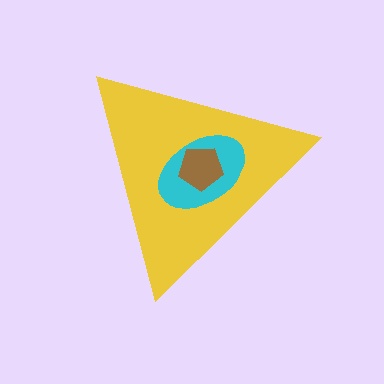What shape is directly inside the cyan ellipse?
The brown pentagon.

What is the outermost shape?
The yellow triangle.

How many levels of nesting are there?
3.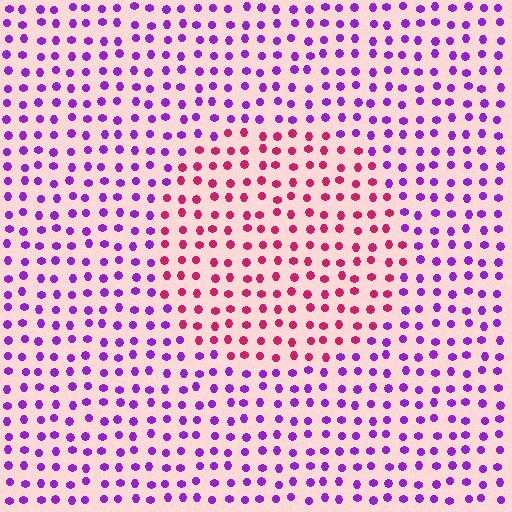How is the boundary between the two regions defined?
The boundary is defined purely by a slight shift in hue (about 52 degrees). Spacing, size, and orientation are identical on both sides.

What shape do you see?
I see a circle.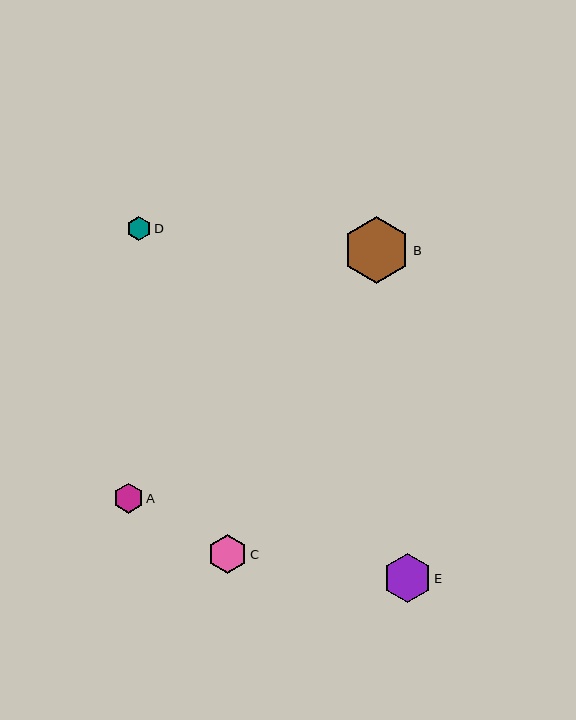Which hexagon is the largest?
Hexagon B is the largest with a size of approximately 67 pixels.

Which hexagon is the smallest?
Hexagon D is the smallest with a size of approximately 24 pixels.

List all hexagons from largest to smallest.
From largest to smallest: B, E, C, A, D.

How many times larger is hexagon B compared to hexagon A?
Hexagon B is approximately 2.2 times the size of hexagon A.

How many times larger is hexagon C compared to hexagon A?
Hexagon C is approximately 1.3 times the size of hexagon A.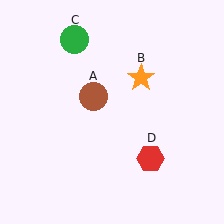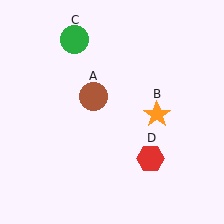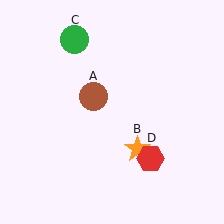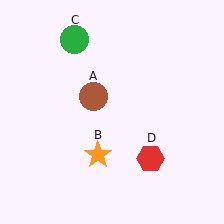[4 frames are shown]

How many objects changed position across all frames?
1 object changed position: orange star (object B).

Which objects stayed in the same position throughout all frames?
Brown circle (object A) and green circle (object C) and red hexagon (object D) remained stationary.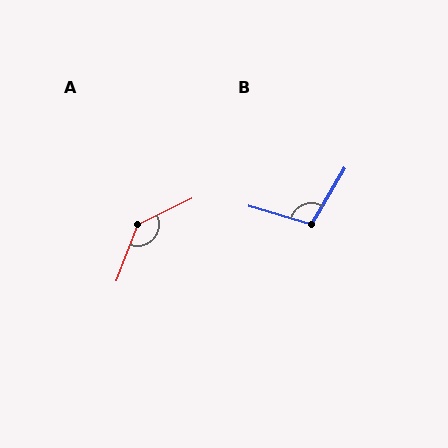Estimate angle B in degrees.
Approximately 105 degrees.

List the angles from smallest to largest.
B (105°), A (137°).